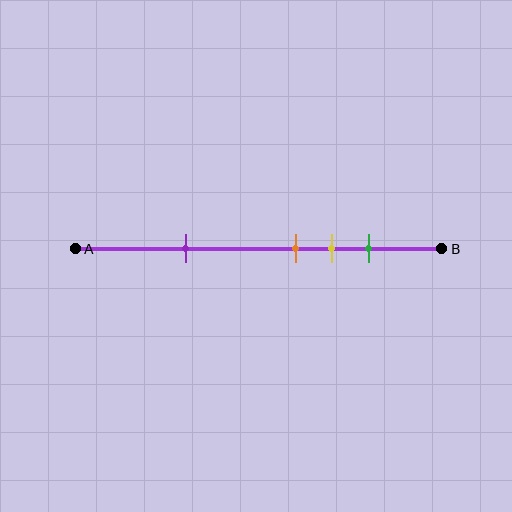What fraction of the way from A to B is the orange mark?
The orange mark is approximately 60% (0.6) of the way from A to B.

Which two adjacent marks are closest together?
The orange and yellow marks are the closest adjacent pair.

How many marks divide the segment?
There are 4 marks dividing the segment.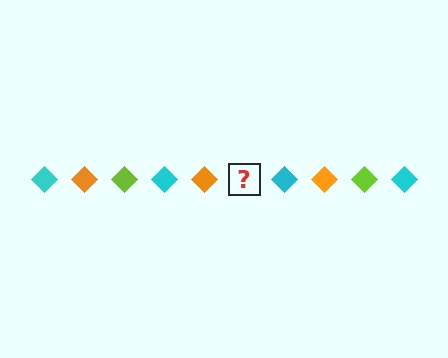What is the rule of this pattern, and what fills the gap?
The rule is that the pattern cycles through cyan, orange, lime diamonds. The gap should be filled with a lime diamond.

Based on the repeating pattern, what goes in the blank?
The blank should be a lime diamond.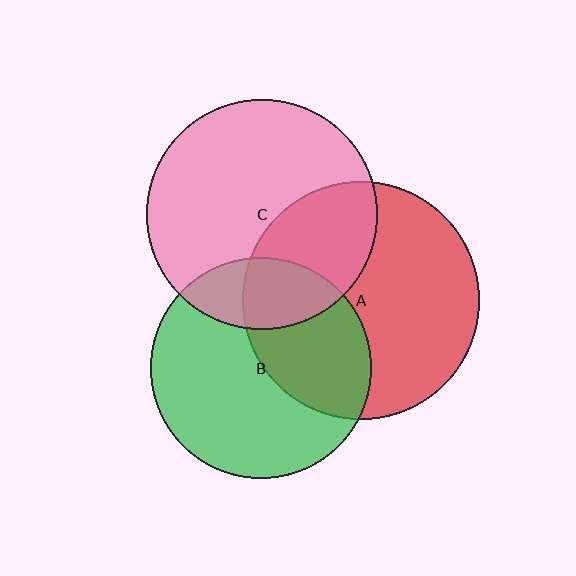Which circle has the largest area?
Circle A (red).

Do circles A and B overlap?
Yes.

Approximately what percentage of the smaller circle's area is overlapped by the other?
Approximately 40%.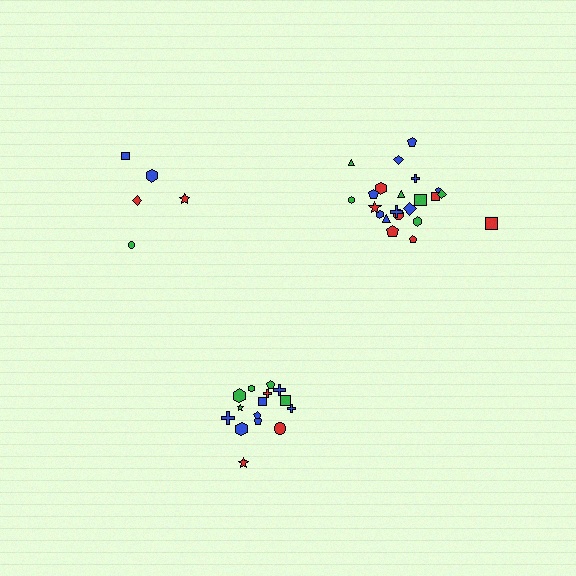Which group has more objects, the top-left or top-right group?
The top-right group.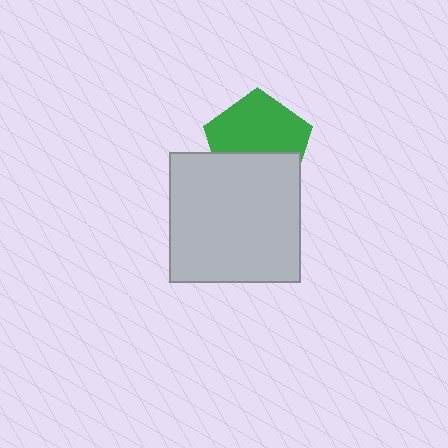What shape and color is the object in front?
The object in front is a light gray square.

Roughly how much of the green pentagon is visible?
About half of it is visible (roughly 60%).